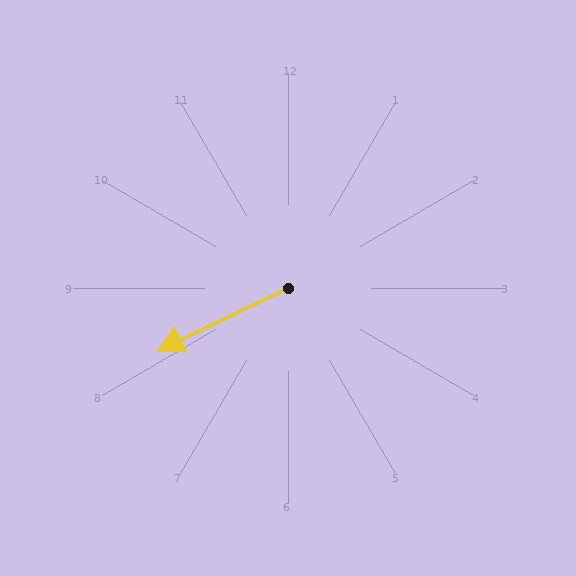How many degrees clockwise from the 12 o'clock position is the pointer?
Approximately 244 degrees.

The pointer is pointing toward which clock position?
Roughly 8 o'clock.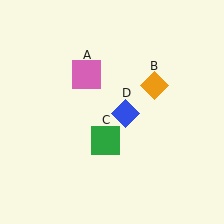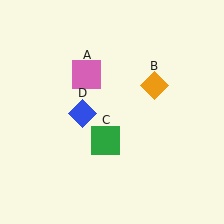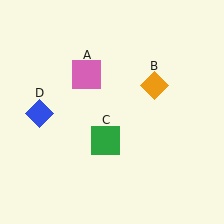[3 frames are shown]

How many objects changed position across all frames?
1 object changed position: blue diamond (object D).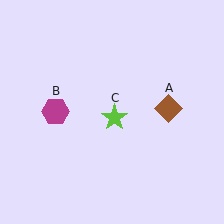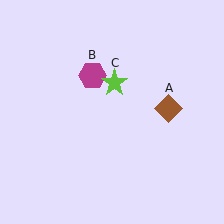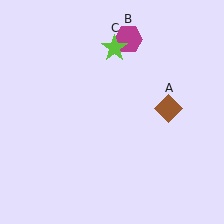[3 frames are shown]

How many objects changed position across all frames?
2 objects changed position: magenta hexagon (object B), lime star (object C).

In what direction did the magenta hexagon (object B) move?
The magenta hexagon (object B) moved up and to the right.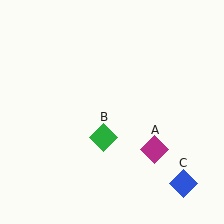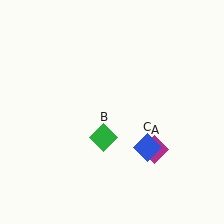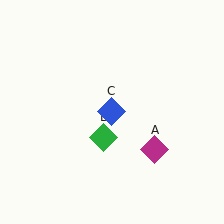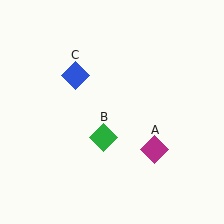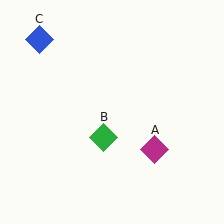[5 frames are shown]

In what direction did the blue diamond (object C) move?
The blue diamond (object C) moved up and to the left.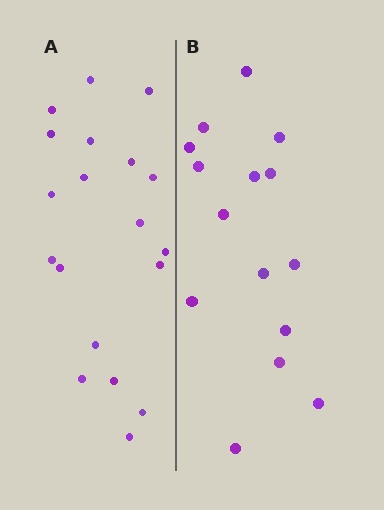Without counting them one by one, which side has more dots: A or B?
Region A (the left region) has more dots.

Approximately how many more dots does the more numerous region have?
Region A has about 4 more dots than region B.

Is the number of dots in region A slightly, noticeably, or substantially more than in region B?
Region A has noticeably more, but not dramatically so. The ratio is roughly 1.3 to 1.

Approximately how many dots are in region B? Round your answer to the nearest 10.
About 20 dots. (The exact count is 15, which rounds to 20.)